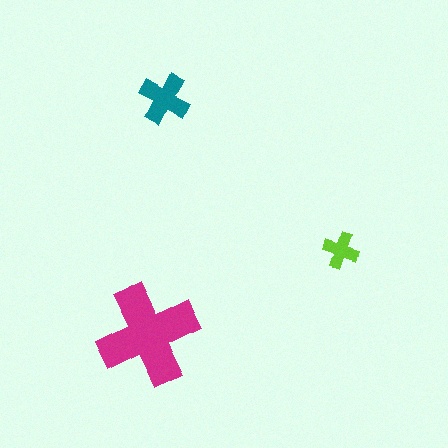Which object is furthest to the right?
The lime cross is rightmost.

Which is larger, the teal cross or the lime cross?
The teal one.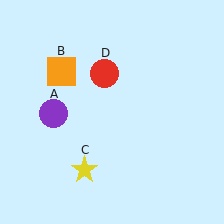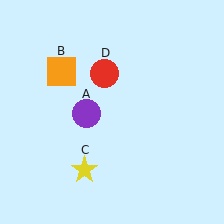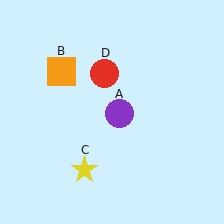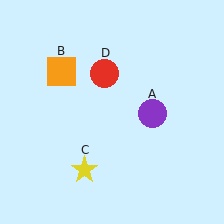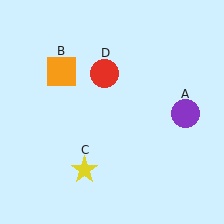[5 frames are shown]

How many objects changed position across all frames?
1 object changed position: purple circle (object A).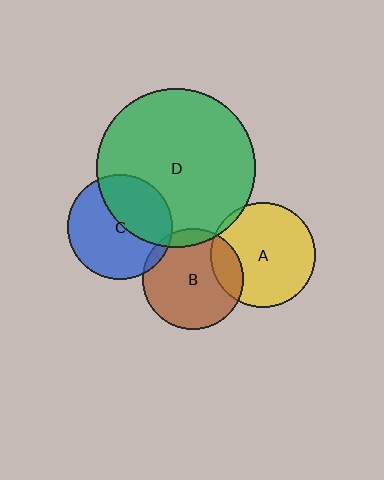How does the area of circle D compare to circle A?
Approximately 2.3 times.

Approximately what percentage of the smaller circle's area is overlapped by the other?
Approximately 10%.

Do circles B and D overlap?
Yes.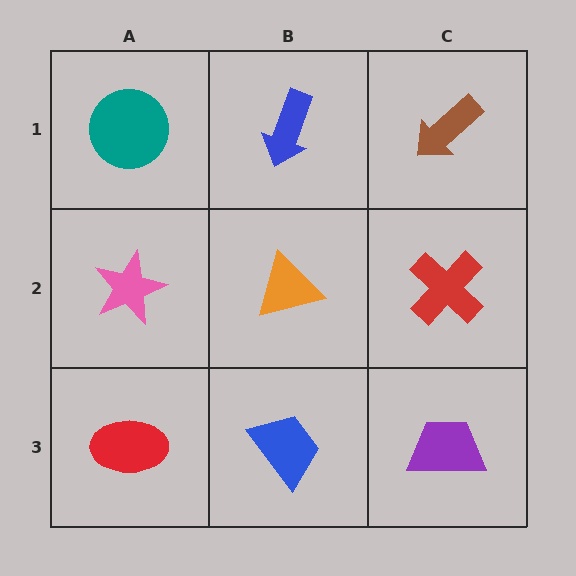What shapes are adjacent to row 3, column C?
A red cross (row 2, column C), a blue trapezoid (row 3, column B).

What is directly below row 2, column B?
A blue trapezoid.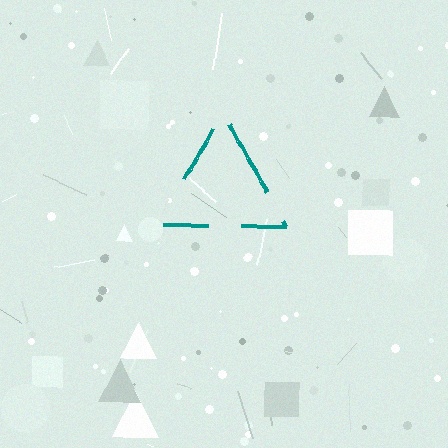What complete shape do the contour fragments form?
The contour fragments form a triangle.